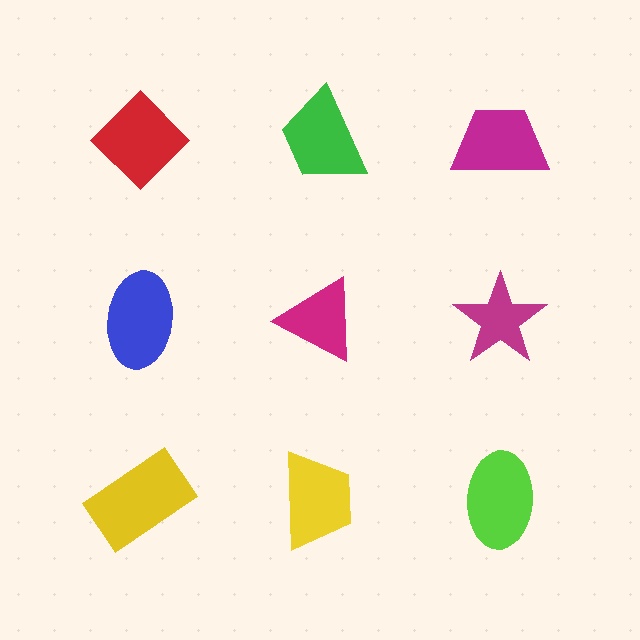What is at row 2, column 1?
A blue ellipse.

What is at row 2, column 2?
A magenta triangle.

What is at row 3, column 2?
A yellow trapezoid.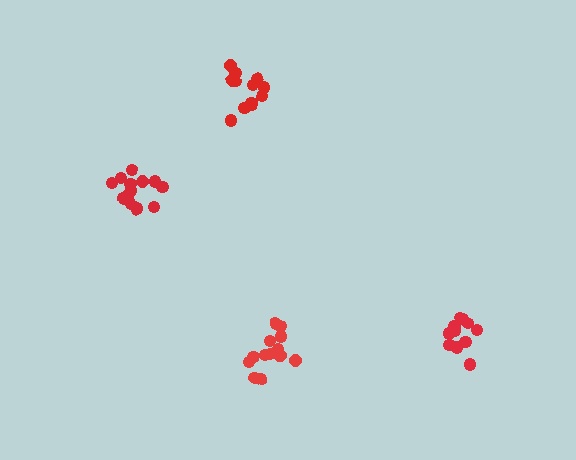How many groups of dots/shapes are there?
There are 4 groups.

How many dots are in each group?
Group 1: 14 dots, Group 2: 11 dots, Group 3: 14 dots, Group 4: 13 dots (52 total).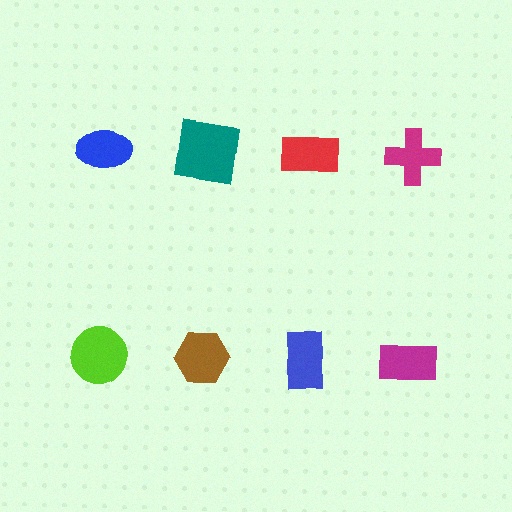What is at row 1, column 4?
A magenta cross.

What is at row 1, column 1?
A blue ellipse.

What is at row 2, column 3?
A blue rectangle.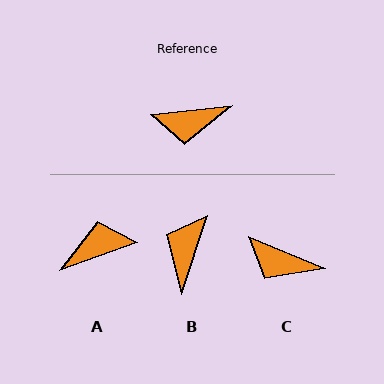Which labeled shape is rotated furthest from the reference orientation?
A, about 167 degrees away.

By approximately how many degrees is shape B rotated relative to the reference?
Approximately 114 degrees clockwise.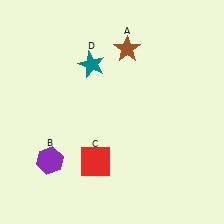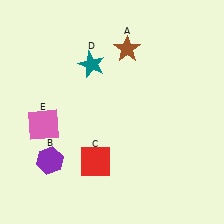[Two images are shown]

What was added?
A pink square (E) was added in Image 2.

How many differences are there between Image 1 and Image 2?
There is 1 difference between the two images.